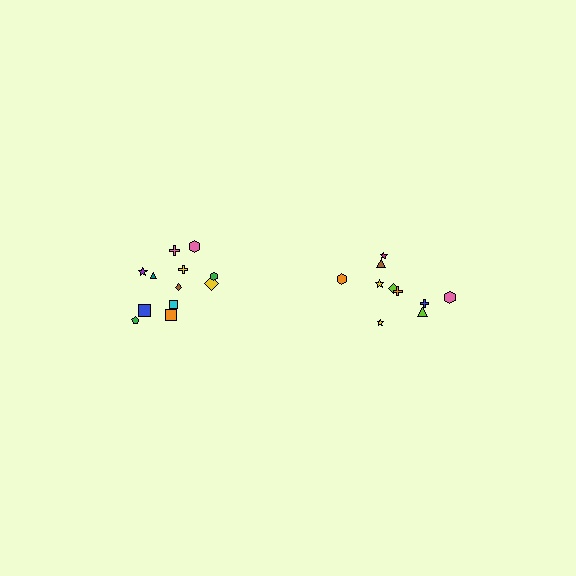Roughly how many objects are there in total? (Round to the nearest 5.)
Roughly 20 objects in total.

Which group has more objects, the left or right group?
The left group.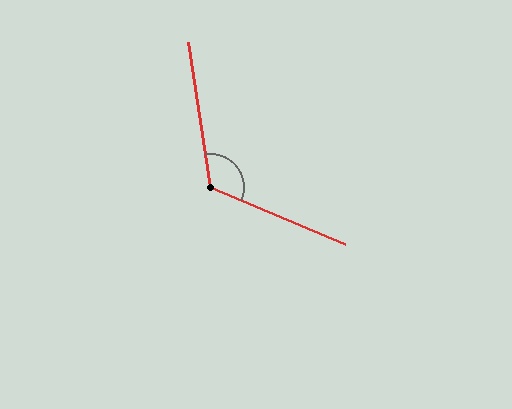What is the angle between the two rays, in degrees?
Approximately 121 degrees.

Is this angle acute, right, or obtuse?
It is obtuse.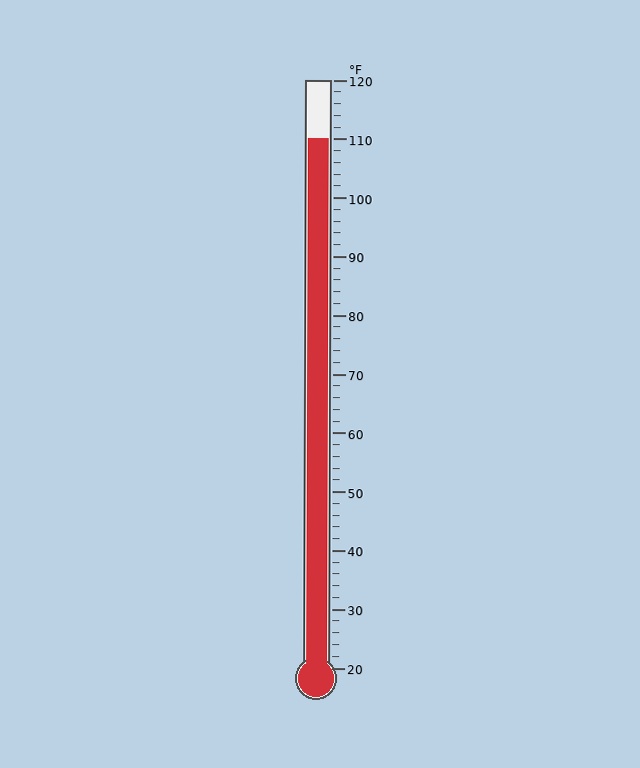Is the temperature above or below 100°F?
The temperature is above 100°F.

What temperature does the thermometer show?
The thermometer shows approximately 110°F.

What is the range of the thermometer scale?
The thermometer scale ranges from 20°F to 120°F.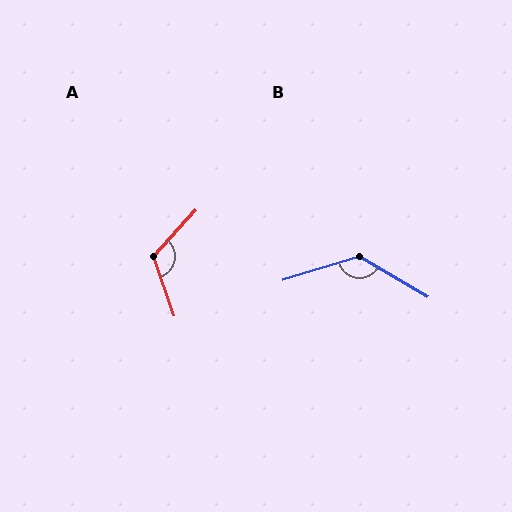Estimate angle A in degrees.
Approximately 119 degrees.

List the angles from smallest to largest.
A (119°), B (133°).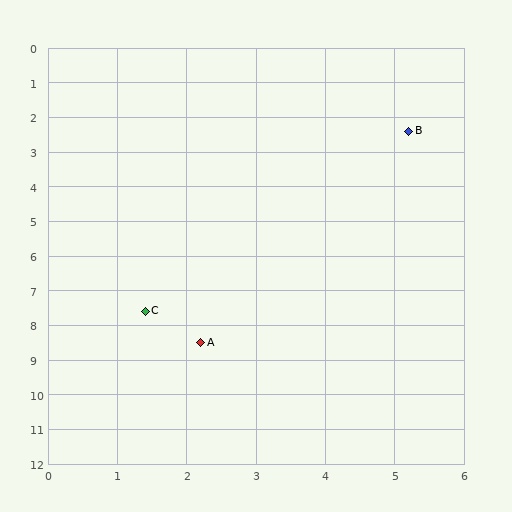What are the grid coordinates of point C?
Point C is at approximately (1.4, 7.6).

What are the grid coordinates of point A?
Point A is at approximately (2.2, 8.5).